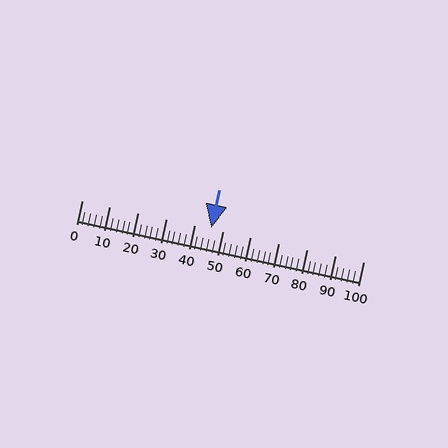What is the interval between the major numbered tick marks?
The major tick marks are spaced 10 units apart.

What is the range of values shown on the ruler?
The ruler shows values from 0 to 100.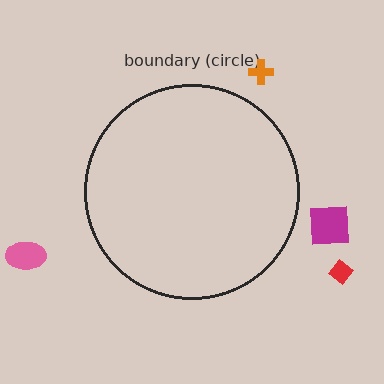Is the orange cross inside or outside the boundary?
Outside.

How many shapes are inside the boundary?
0 inside, 4 outside.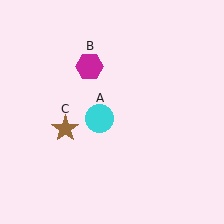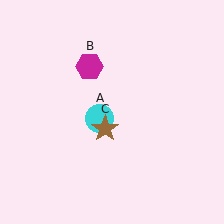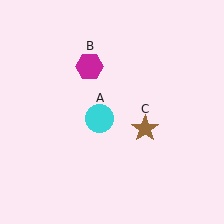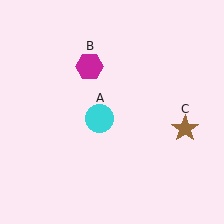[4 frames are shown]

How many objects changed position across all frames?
1 object changed position: brown star (object C).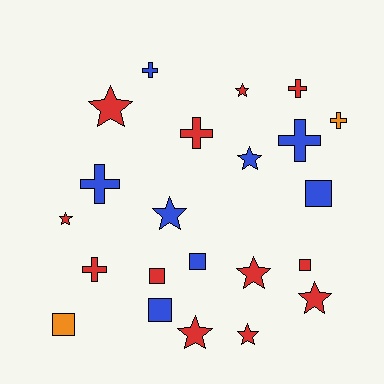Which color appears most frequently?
Red, with 12 objects.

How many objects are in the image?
There are 22 objects.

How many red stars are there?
There are 7 red stars.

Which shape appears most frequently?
Star, with 9 objects.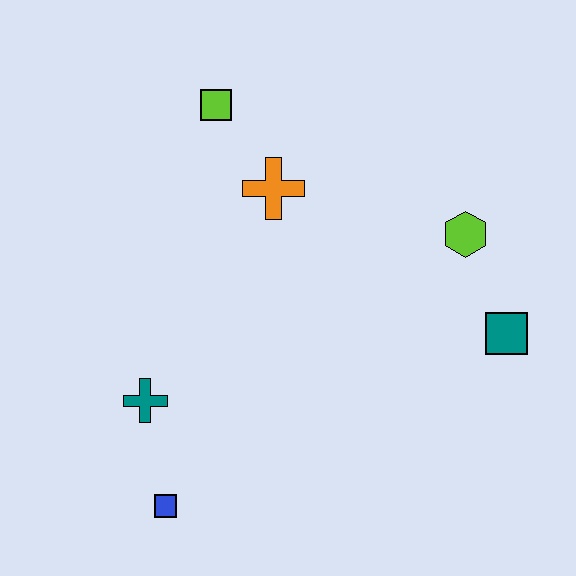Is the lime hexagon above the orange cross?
No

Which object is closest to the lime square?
The orange cross is closest to the lime square.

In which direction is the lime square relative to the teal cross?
The lime square is above the teal cross.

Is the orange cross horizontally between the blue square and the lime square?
No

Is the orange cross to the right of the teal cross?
Yes